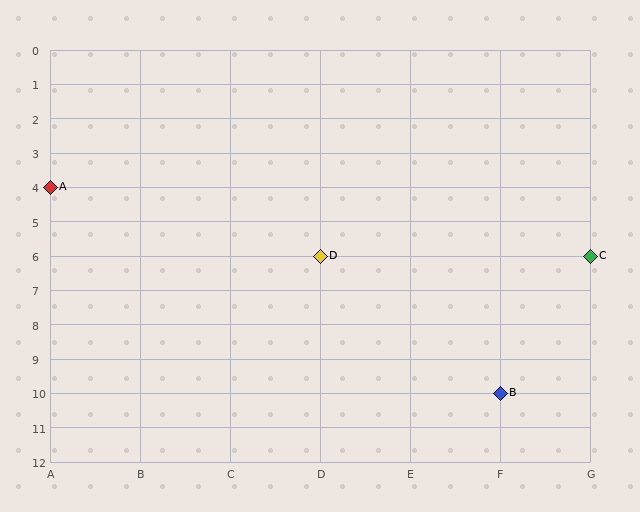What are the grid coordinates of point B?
Point B is at grid coordinates (F, 10).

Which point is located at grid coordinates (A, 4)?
Point A is at (A, 4).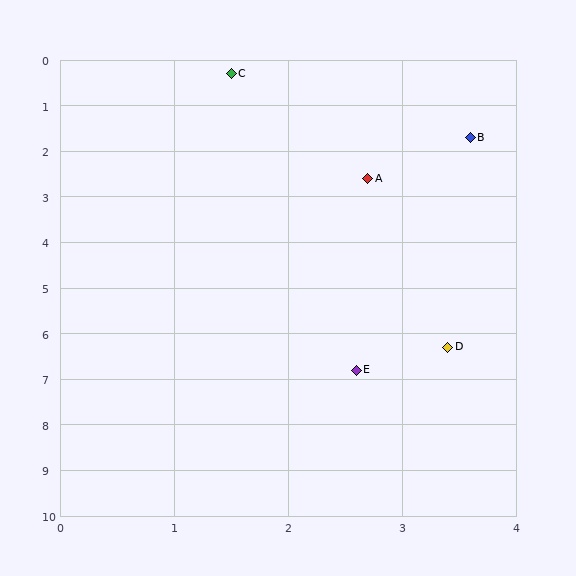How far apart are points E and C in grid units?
Points E and C are about 6.6 grid units apart.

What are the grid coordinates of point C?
Point C is at approximately (1.5, 0.3).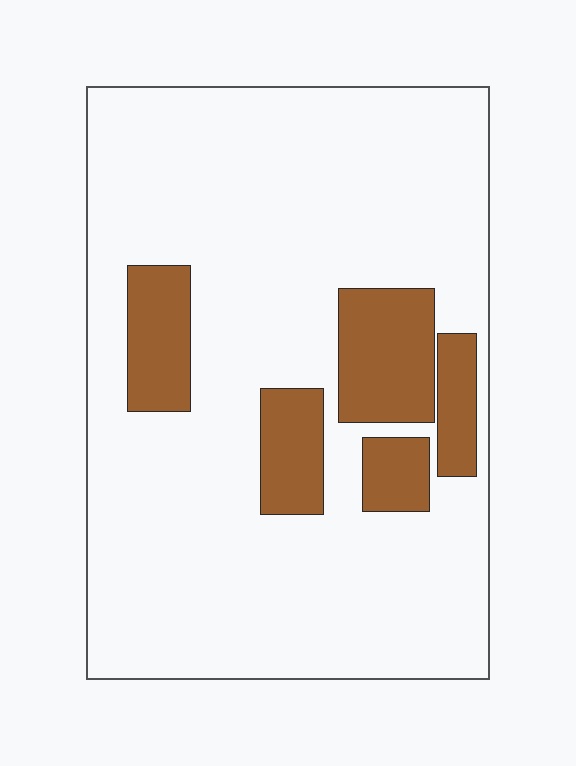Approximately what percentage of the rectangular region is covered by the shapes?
Approximately 15%.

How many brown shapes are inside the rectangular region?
5.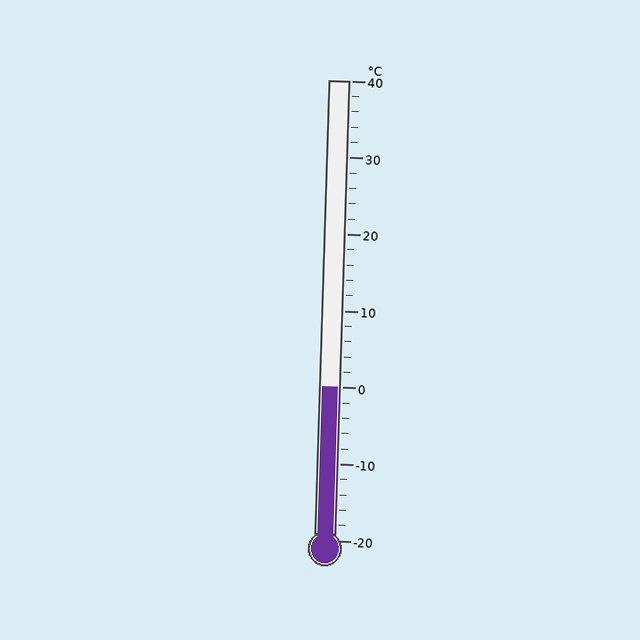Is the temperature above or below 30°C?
The temperature is below 30°C.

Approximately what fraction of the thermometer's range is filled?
The thermometer is filled to approximately 35% of its range.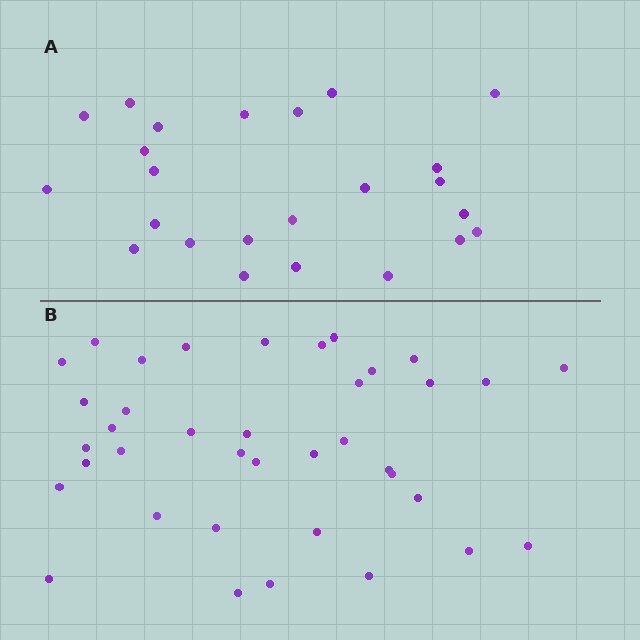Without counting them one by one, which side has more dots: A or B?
Region B (the bottom region) has more dots.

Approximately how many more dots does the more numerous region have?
Region B has approximately 15 more dots than region A.